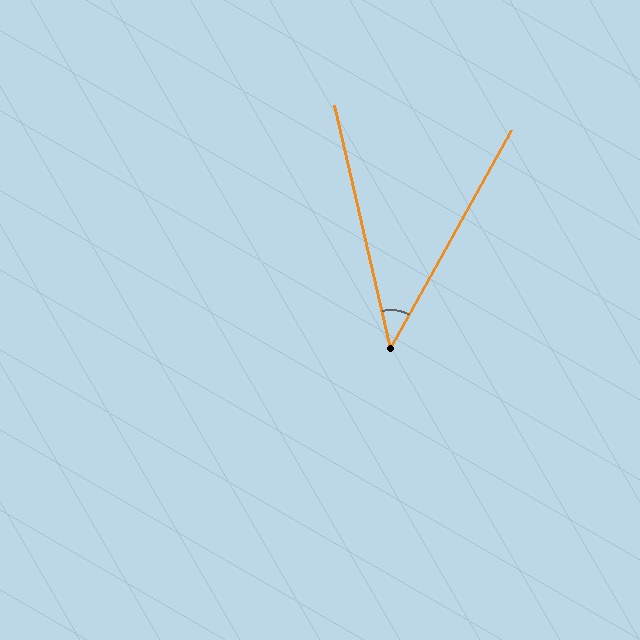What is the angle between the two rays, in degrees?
Approximately 42 degrees.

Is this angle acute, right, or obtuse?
It is acute.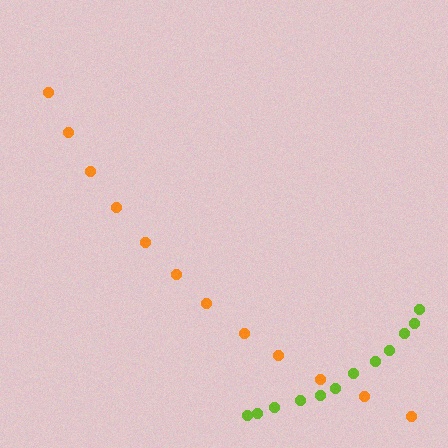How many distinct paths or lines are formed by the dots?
There are 2 distinct paths.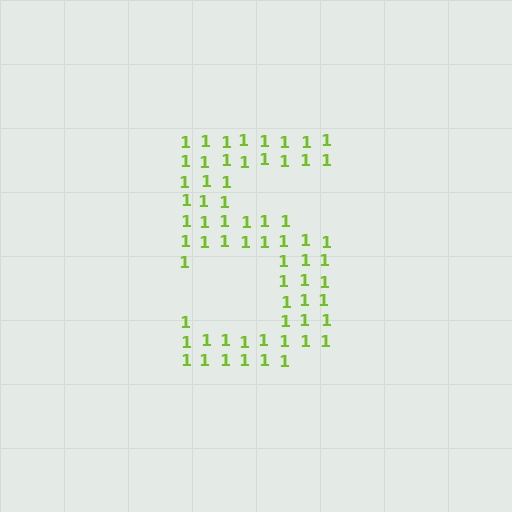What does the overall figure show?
The overall figure shows the digit 5.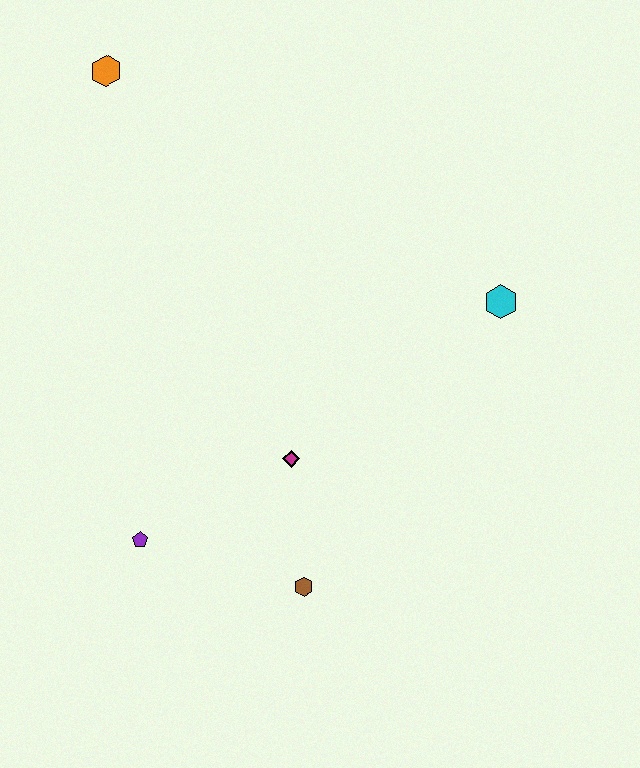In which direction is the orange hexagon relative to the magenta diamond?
The orange hexagon is above the magenta diamond.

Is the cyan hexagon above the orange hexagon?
No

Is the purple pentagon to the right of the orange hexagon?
Yes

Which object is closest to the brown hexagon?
The magenta diamond is closest to the brown hexagon.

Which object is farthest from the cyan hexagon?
The orange hexagon is farthest from the cyan hexagon.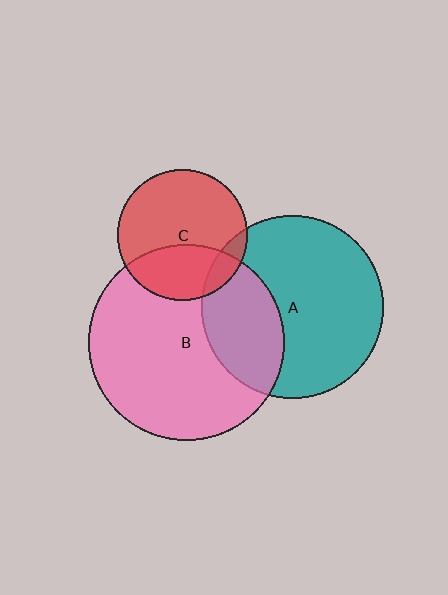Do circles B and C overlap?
Yes.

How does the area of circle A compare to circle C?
Approximately 2.0 times.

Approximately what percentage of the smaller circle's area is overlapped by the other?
Approximately 35%.